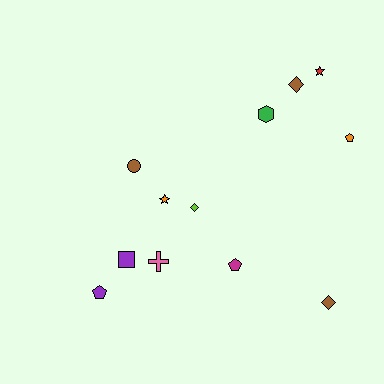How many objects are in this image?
There are 12 objects.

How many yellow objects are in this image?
There are no yellow objects.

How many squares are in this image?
There is 1 square.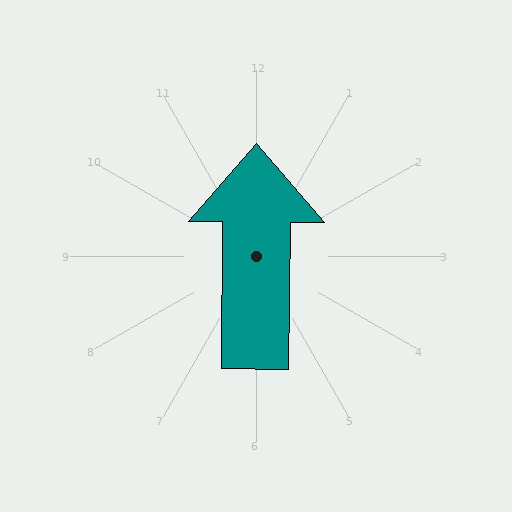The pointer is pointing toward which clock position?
Roughly 12 o'clock.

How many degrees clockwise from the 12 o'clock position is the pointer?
Approximately 0 degrees.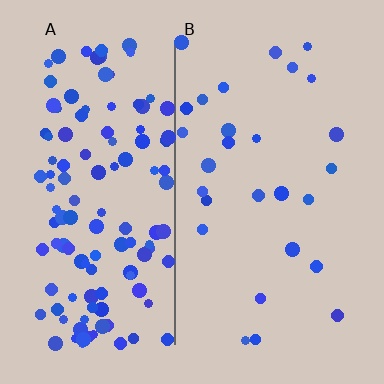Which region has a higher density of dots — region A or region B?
A (the left).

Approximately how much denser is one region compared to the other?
Approximately 4.4× — region A over region B.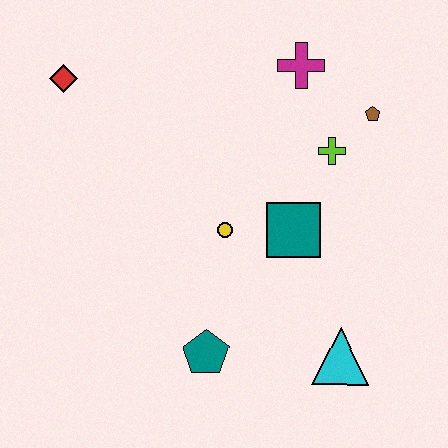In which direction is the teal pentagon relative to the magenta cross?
The teal pentagon is below the magenta cross.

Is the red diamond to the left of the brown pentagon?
Yes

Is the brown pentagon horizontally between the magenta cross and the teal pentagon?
No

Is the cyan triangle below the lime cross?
Yes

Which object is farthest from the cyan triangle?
The red diamond is farthest from the cyan triangle.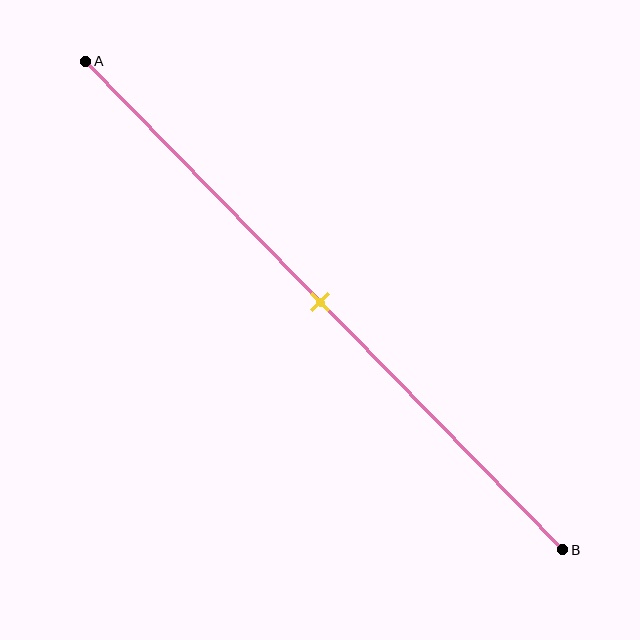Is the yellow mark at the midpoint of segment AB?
Yes, the mark is approximately at the midpoint.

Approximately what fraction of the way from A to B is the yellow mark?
The yellow mark is approximately 50% of the way from A to B.